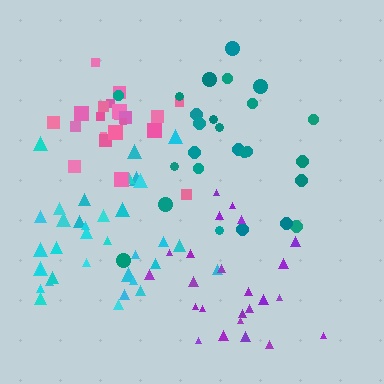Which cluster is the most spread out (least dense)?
Teal.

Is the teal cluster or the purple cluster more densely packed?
Purple.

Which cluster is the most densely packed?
Pink.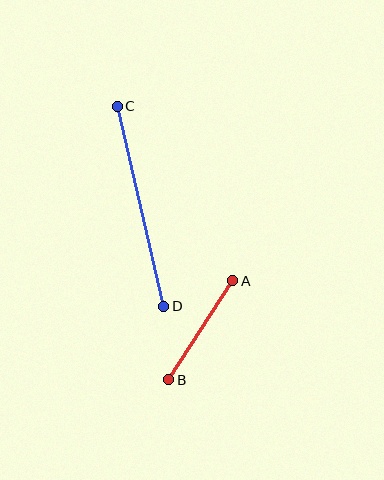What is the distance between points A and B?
The distance is approximately 118 pixels.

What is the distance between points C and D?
The distance is approximately 205 pixels.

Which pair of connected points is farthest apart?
Points C and D are farthest apart.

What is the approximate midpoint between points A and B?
The midpoint is at approximately (201, 330) pixels.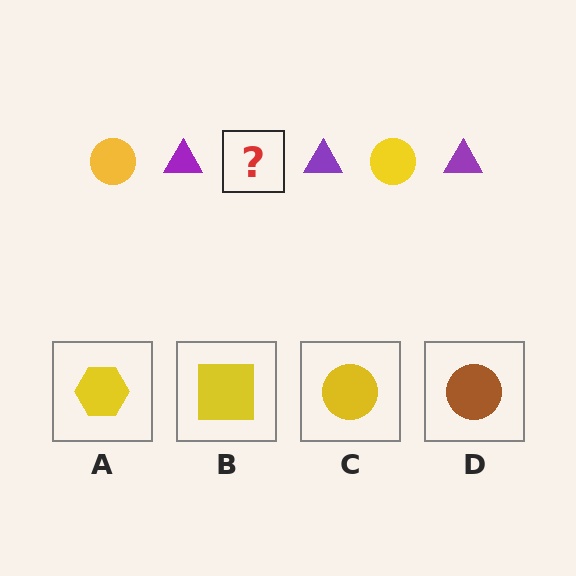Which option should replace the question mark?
Option C.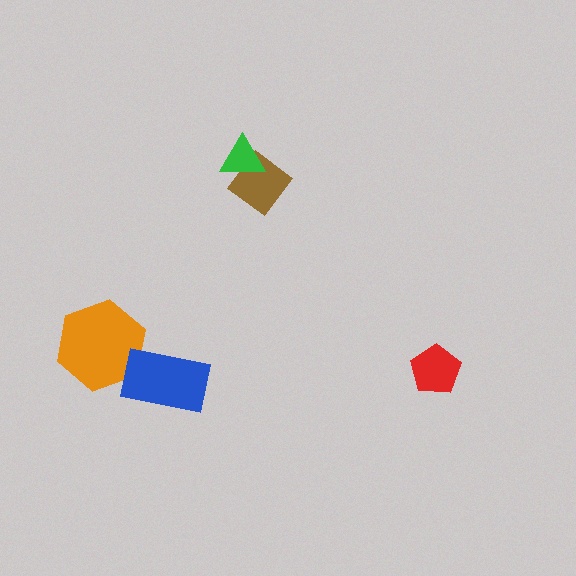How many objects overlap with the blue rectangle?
1 object overlaps with the blue rectangle.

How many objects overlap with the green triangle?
1 object overlaps with the green triangle.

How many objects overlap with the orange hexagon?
1 object overlaps with the orange hexagon.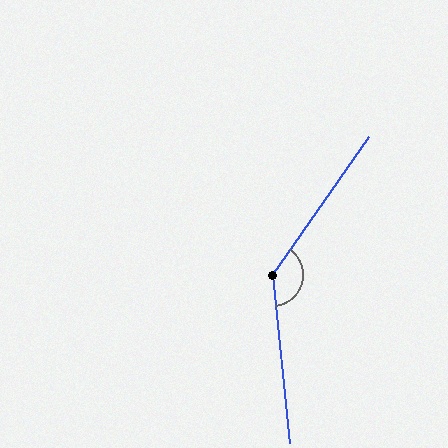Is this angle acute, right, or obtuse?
It is obtuse.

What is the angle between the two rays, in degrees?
Approximately 139 degrees.